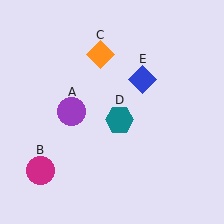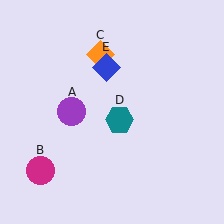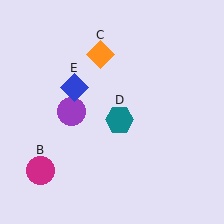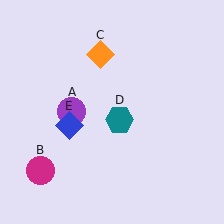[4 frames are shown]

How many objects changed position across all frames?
1 object changed position: blue diamond (object E).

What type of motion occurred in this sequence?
The blue diamond (object E) rotated counterclockwise around the center of the scene.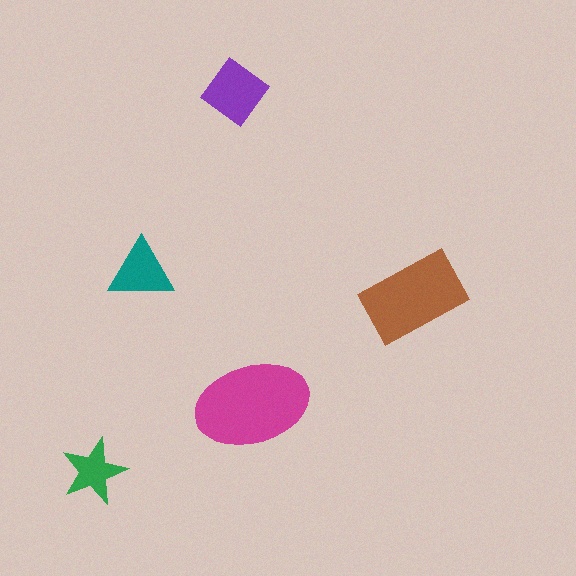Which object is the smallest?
The green star.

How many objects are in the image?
There are 5 objects in the image.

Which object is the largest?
The magenta ellipse.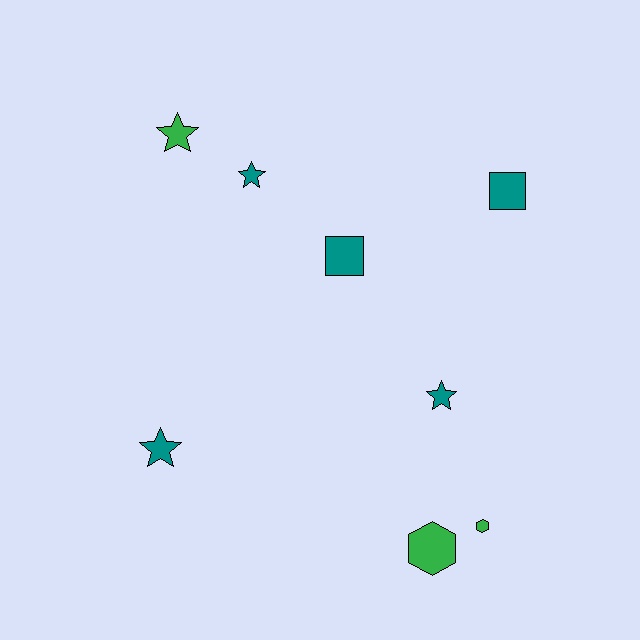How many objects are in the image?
There are 8 objects.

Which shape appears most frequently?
Star, with 4 objects.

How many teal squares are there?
There are 2 teal squares.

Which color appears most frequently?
Teal, with 5 objects.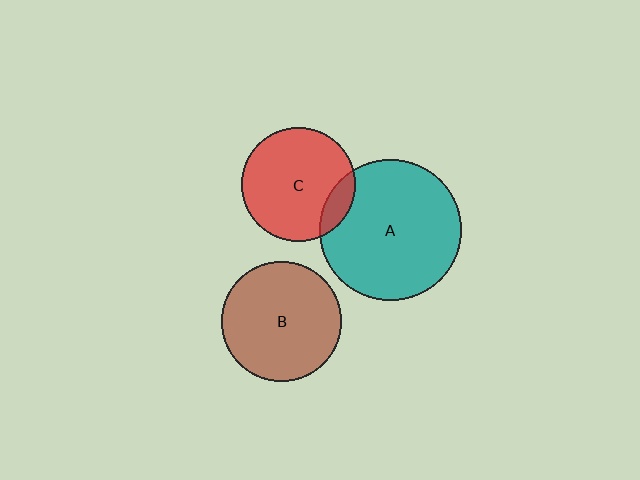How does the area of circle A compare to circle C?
Approximately 1.6 times.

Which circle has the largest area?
Circle A (teal).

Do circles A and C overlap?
Yes.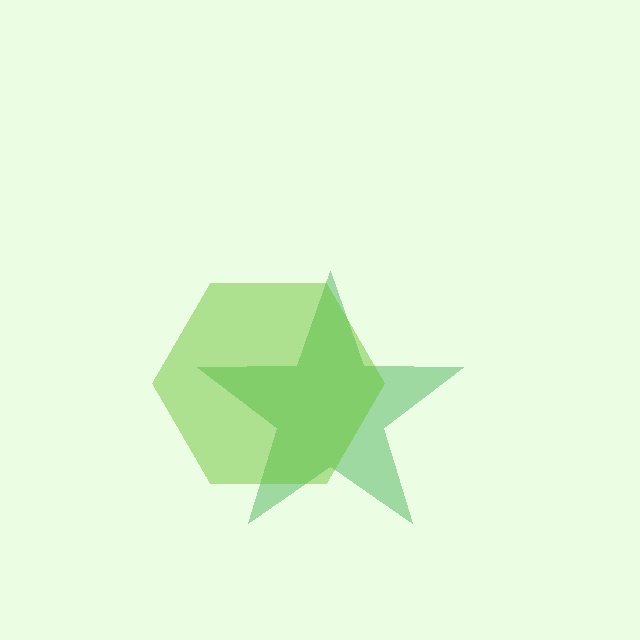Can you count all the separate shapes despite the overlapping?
Yes, there are 2 separate shapes.